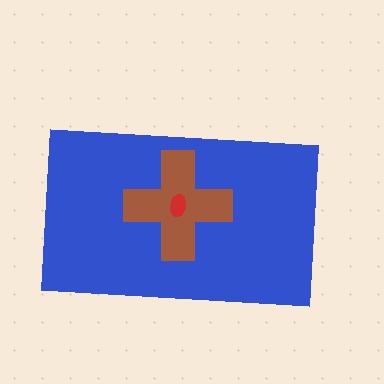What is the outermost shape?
The blue rectangle.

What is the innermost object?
The red ellipse.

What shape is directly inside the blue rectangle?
The brown cross.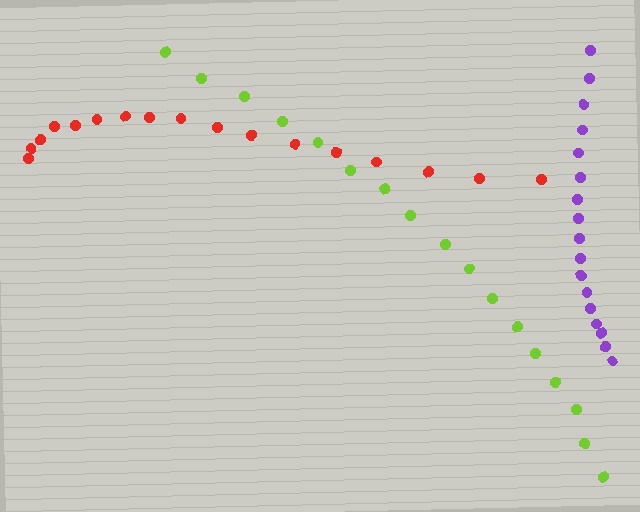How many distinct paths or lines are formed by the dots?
There are 3 distinct paths.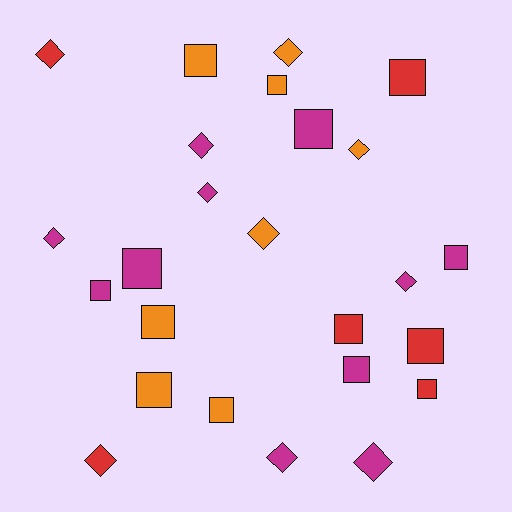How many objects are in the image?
There are 25 objects.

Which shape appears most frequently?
Square, with 14 objects.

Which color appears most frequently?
Magenta, with 11 objects.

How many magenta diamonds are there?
There are 6 magenta diamonds.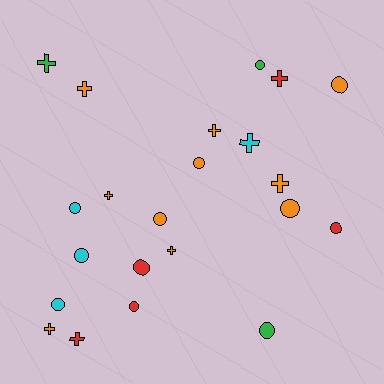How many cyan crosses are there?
There is 1 cyan cross.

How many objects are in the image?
There are 22 objects.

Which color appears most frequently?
Orange, with 10 objects.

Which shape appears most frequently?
Circle, with 12 objects.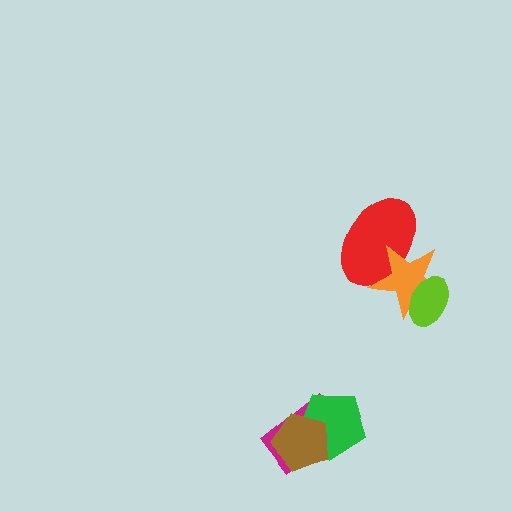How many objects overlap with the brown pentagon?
2 objects overlap with the brown pentagon.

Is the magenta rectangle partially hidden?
Yes, it is partially covered by another shape.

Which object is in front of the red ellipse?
The orange star is in front of the red ellipse.